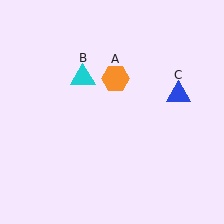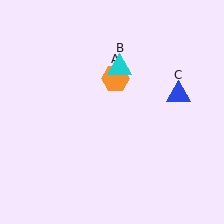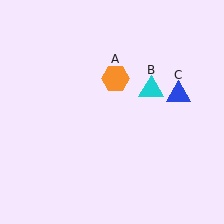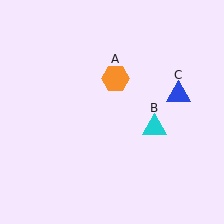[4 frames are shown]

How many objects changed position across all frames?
1 object changed position: cyan triangle (object B).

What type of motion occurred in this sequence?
The cyan triangle (object B) rotated clockwise around the center of the scene.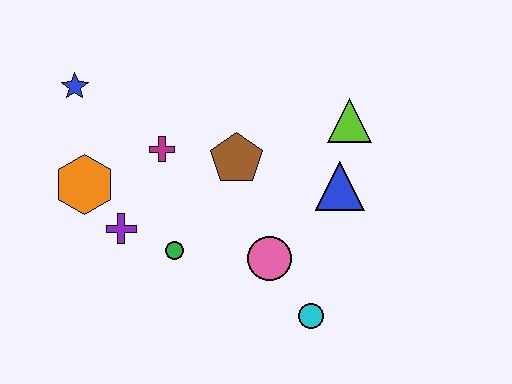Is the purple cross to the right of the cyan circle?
No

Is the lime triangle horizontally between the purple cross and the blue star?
No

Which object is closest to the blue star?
The orange hexagon is closest to the blue star.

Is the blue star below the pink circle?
No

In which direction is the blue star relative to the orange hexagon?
The blue star is above the orange hexagon.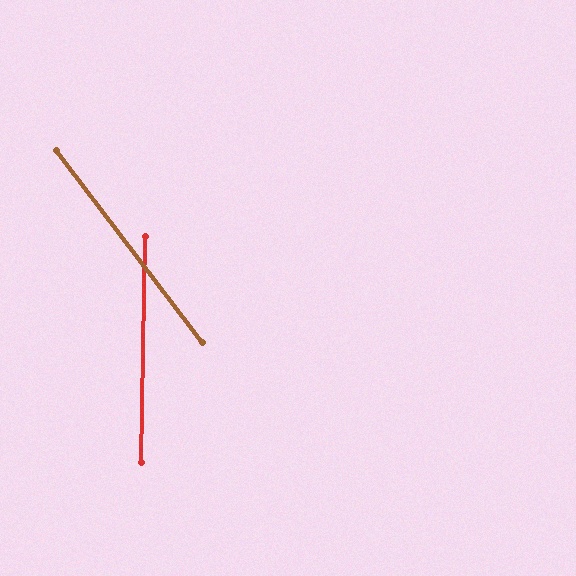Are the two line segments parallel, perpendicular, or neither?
Neither parallel nor perpendicular — they differ by about 38°.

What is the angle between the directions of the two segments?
Approximately 38 degrees.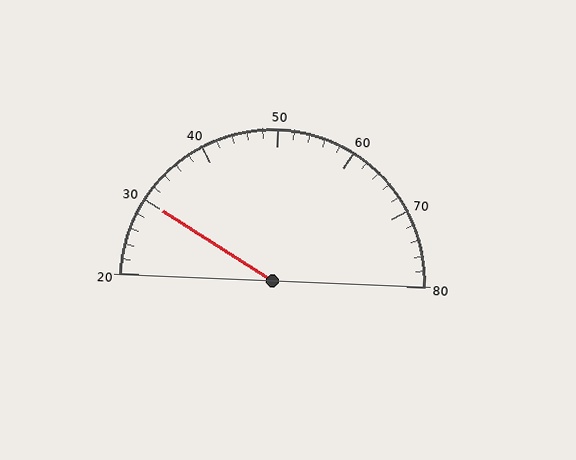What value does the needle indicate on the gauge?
The needle indicates approximately 30.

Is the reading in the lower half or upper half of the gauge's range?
The reading is in the lower half of the range (20 to 80).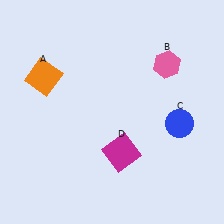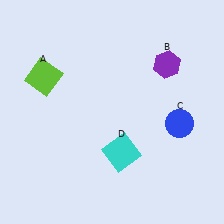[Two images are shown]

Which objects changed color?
A changed from orange to lime. B changed from pink to purple. D changed from magenta to cyan.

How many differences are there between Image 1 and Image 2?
There are 3 differences between the two images.